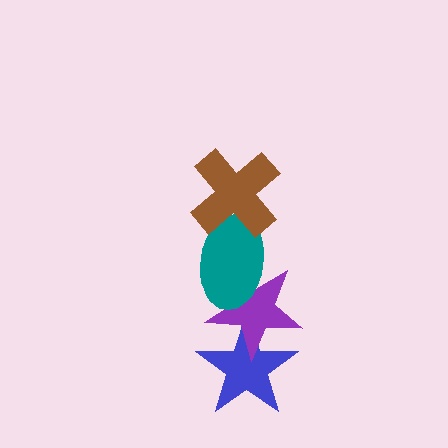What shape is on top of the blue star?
The purple star is on top of the blue star.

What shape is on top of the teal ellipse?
The brown cross is on top of the teal ellipse.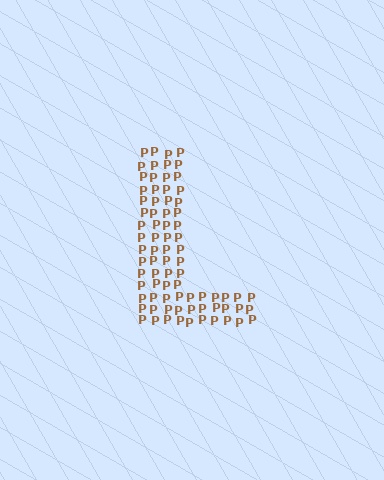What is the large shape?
The large shape is the letter L.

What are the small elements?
The small elements are letter P's.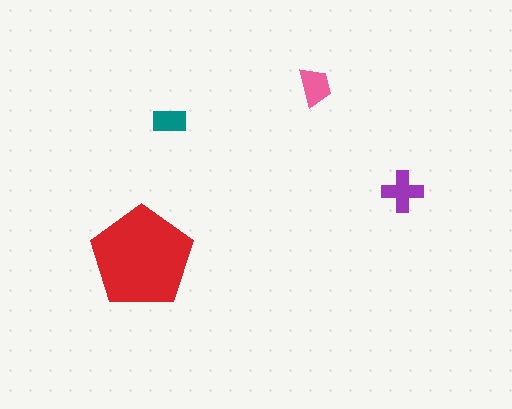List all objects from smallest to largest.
The teal rectangle, the pink trapezoid, the purple cross, the red pentagon.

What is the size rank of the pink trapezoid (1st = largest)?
3rd.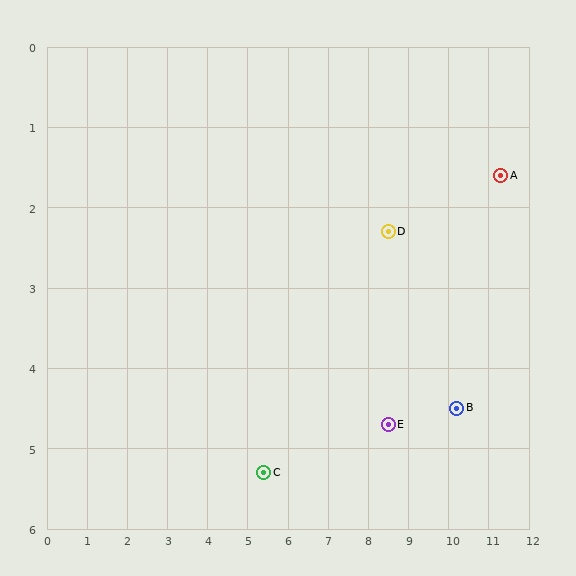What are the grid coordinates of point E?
Point E is at approximately (8.5, 4.7).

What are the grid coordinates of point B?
Point B is at approximately (10.2, 4.5).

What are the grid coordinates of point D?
Point D is at approximately (8.5, 2.3).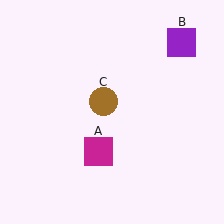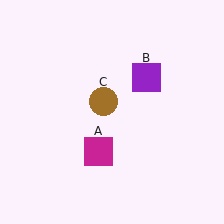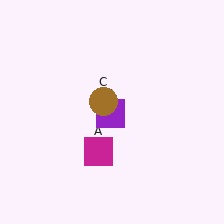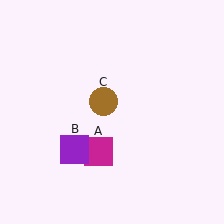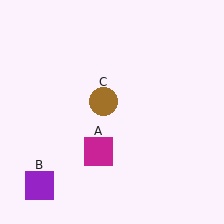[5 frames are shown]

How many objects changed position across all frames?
1 object changed position: purple square (object B).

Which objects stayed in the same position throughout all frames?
Magenta square (object A) and brown circle (object C) remained stationary.